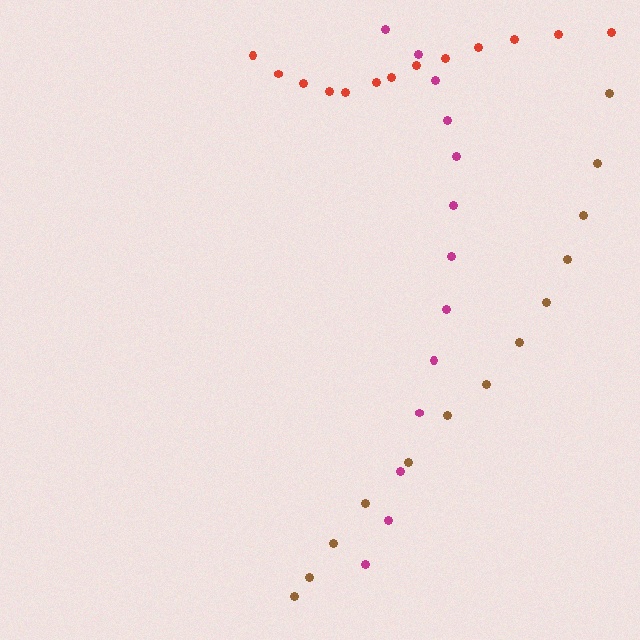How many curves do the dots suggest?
There are 3 distinct paths.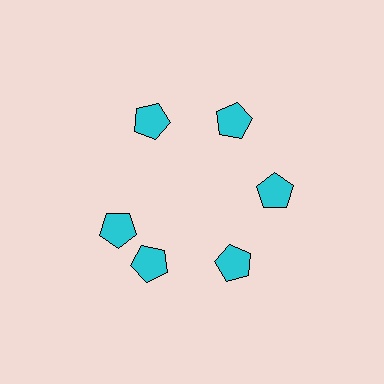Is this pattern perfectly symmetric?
No. The 6 cyan pentagons are arranged in a ring, but one element near the 9 o'clock position is rotated out of alignment along the ring, breaking the 6-fold rotational symmetry.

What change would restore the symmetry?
The symmetry would be restored by rotating it back into even spacing with its neighbors so that all 6 pentagons sit at equal angles and equal distance from the center.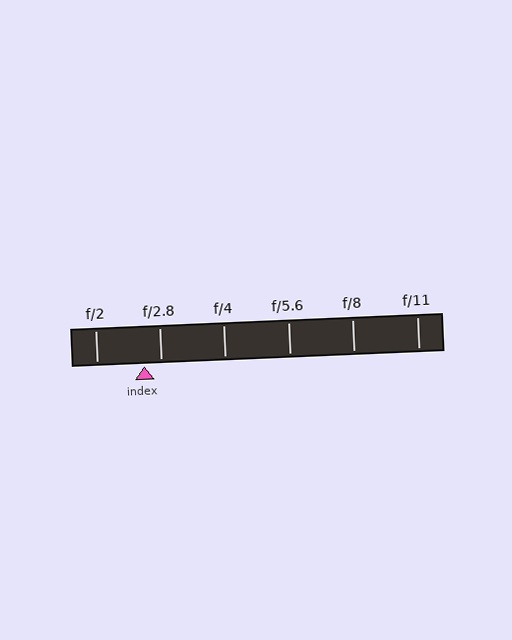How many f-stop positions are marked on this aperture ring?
There are 6 f-stop positions marked.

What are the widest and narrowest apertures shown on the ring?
The widest aperture shown is f/2 and the narrowest is f/11.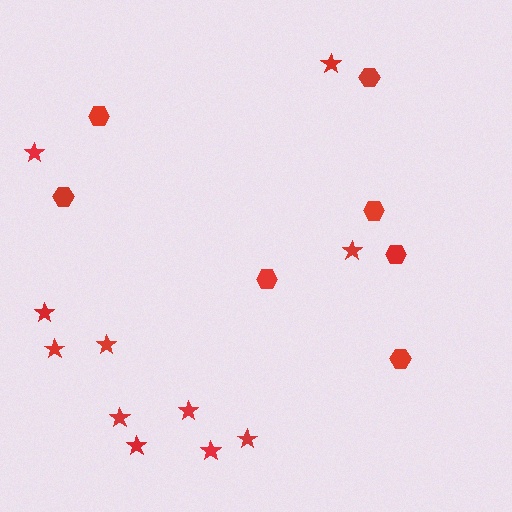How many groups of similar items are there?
There are 2 groups: one group of stars (11) and one group of hexagons (7).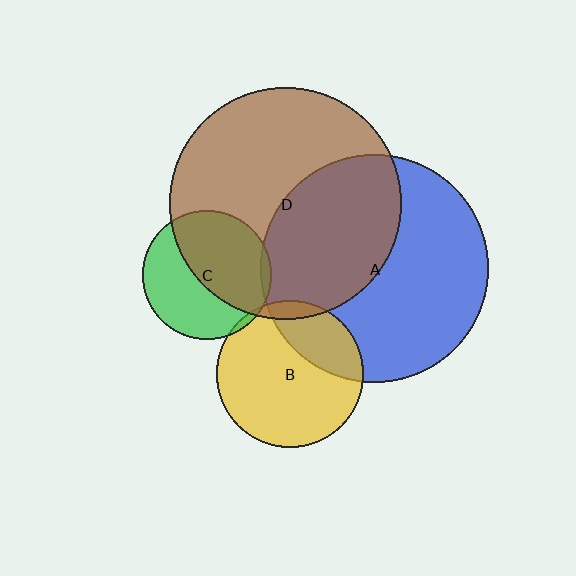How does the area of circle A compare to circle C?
Approximately 3.1 times.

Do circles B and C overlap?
Yes.